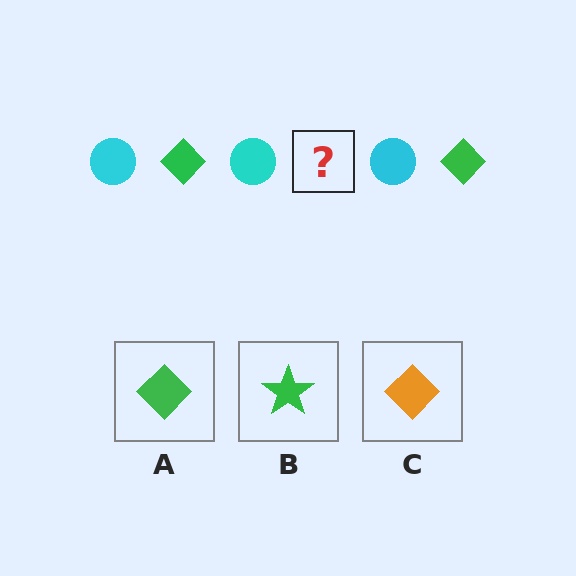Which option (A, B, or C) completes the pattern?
A.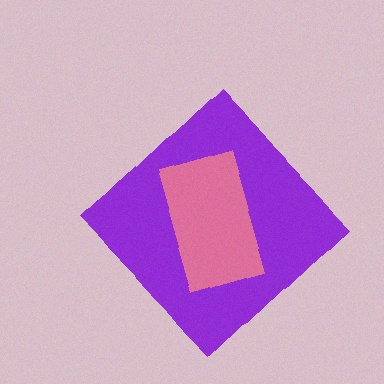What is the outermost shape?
The purple diamond.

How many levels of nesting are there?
2.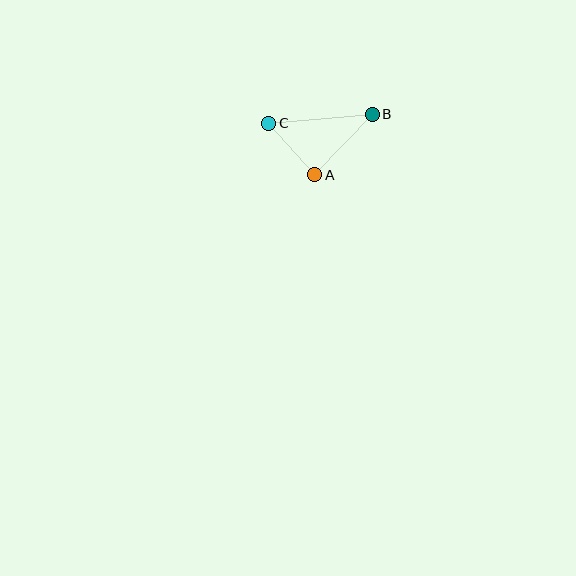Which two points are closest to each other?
Points A and C are closest to each other.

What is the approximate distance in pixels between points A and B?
The distance between A and B is approximately 83 pixels.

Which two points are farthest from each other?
Points B and C are farthest from each other.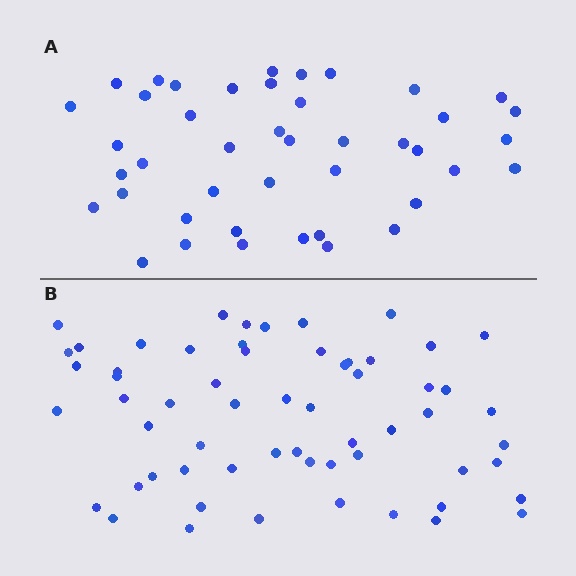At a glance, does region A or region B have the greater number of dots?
Region B (the bottom region) has more dots.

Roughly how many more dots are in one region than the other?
Region B has approximately 15 more dots than region A.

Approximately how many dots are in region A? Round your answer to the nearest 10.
About 40 dots. (The exact count is 43, which rounds to 40.)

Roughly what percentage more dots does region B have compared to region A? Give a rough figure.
About 40% more.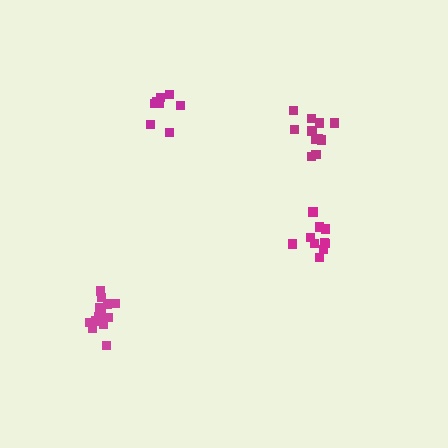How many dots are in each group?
Group 1: 13 dots, Group 2: 11 dots, Group 3: 8 dots, Group 4: 10 dots (42 total).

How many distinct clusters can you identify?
There are 4 distinct clusters.